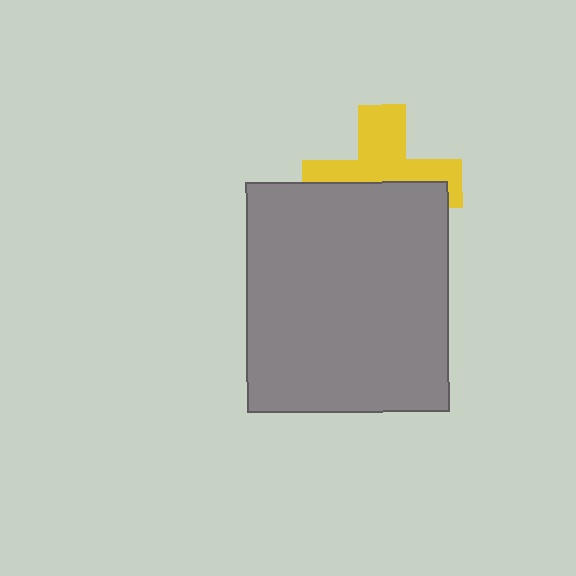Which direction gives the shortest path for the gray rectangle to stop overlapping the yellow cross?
Moving down gives the shortest separation.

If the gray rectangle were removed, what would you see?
You would see the complete yellow cross.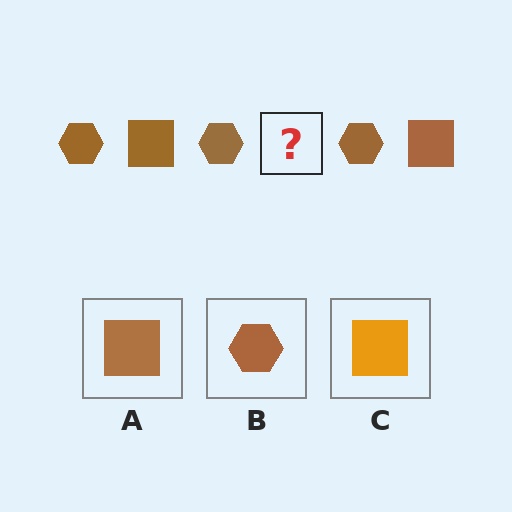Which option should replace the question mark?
Option A.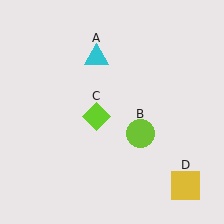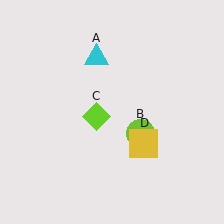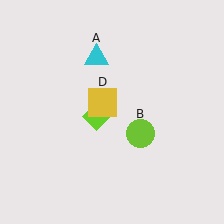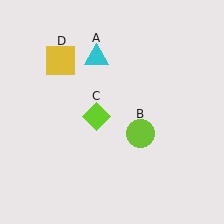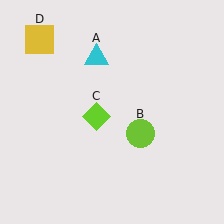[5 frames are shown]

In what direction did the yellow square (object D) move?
The yellow square (object D) moved up and to the left.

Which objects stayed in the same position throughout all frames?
Cyan triangle (object A) and lime circle (object B) and lime diamond (object C) remained stationary.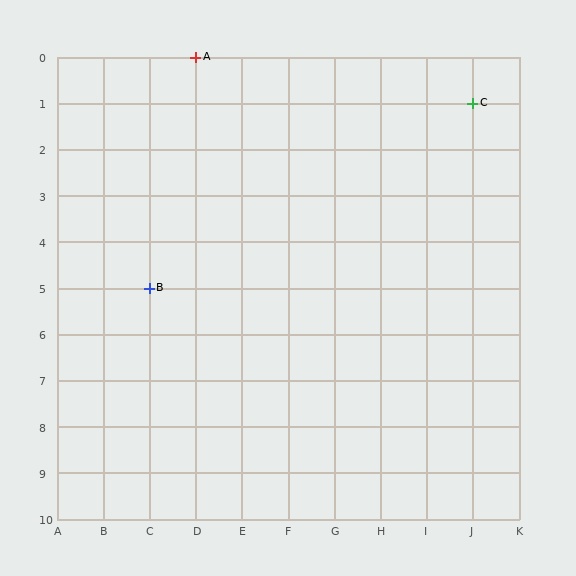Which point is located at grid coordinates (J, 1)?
Point C is at (J, 1).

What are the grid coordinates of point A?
Point A is at grid coordinates (D, 0).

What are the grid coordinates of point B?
Point B is at grid coordinates (C, 5).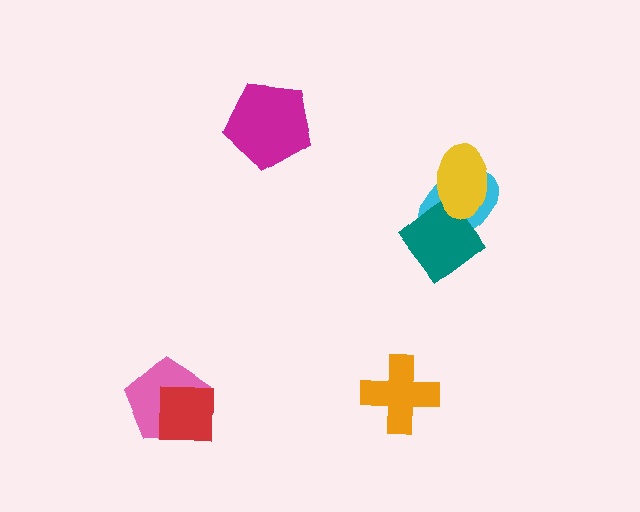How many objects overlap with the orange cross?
0 objects overlap with the orange cross.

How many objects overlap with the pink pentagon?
1 object overlaps with the pink pentagon.